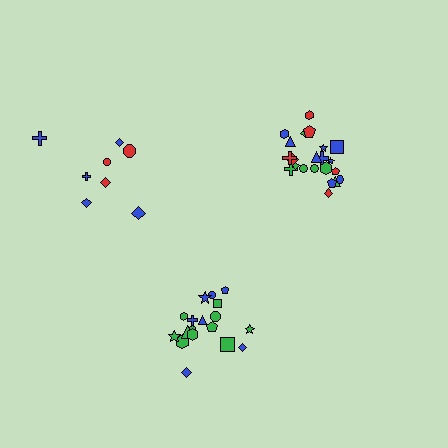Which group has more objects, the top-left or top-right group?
The top-right group.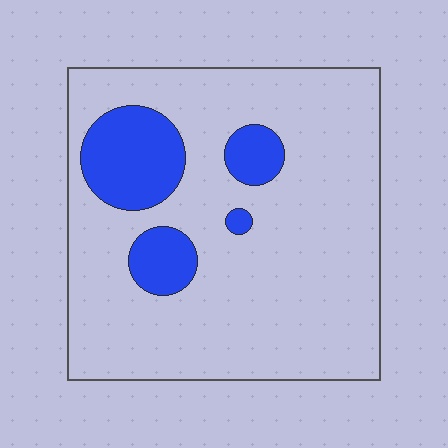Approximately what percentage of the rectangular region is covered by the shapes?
Approximately 15%.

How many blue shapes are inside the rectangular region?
4.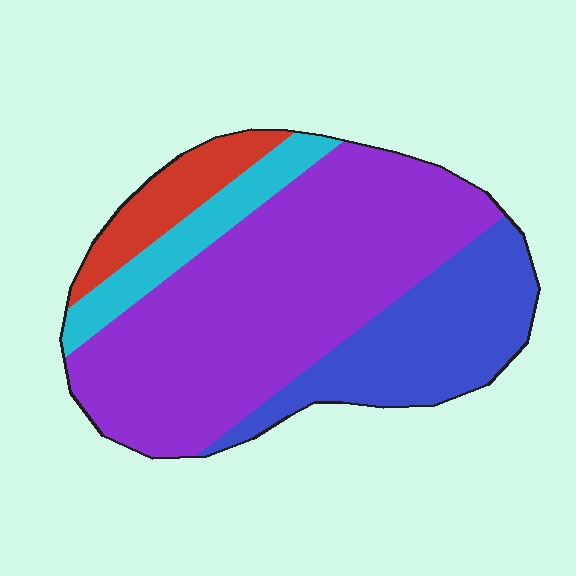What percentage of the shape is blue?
Blue takes up about one quarter (1/4) of the shape.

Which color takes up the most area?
Purple, at roughly 55%.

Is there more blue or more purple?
Purple.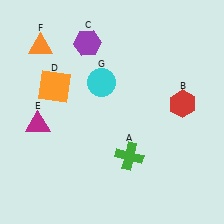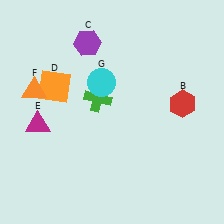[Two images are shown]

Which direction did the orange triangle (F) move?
The orange triangle (F) moved down.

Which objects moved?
The objects that moved are: the green cross (A), the orange triangle (F).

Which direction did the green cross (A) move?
The green cross (A) moved up.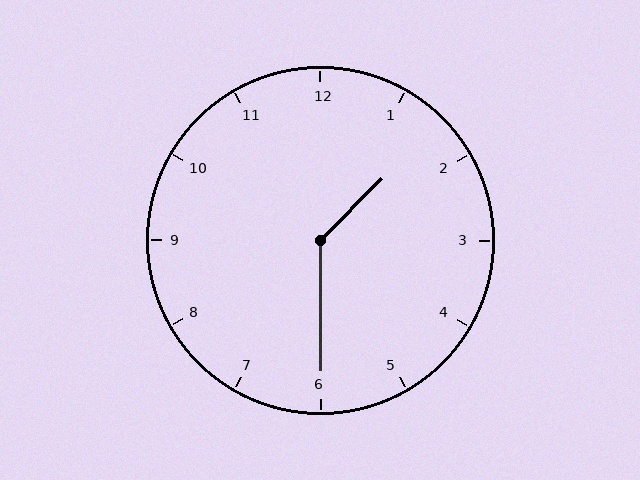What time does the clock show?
1:30.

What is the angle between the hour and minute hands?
Approximately 135 degrees.